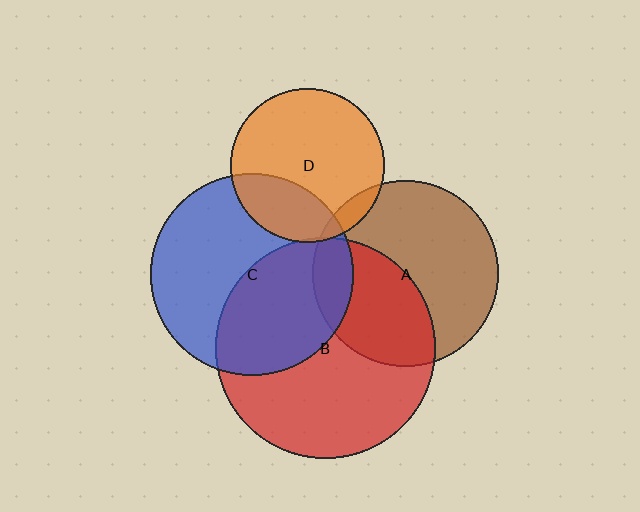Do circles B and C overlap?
Yes.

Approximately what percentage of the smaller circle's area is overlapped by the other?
Approximately 45%.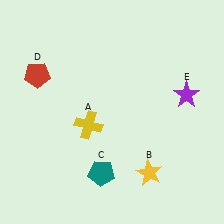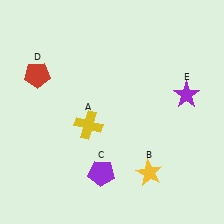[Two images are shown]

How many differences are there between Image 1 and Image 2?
There is 1 difference between the two images.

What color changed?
The pentagon (C) changed from teal in Image 1 to purple in Image 2.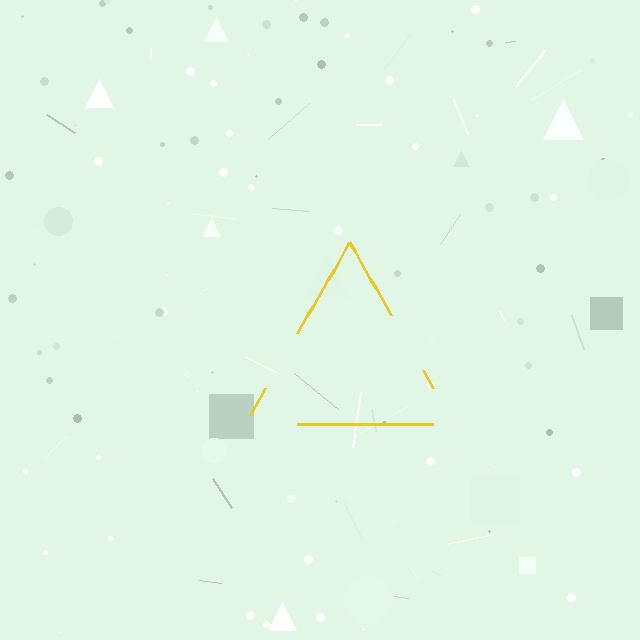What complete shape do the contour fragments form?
The contour fragments form a triangle.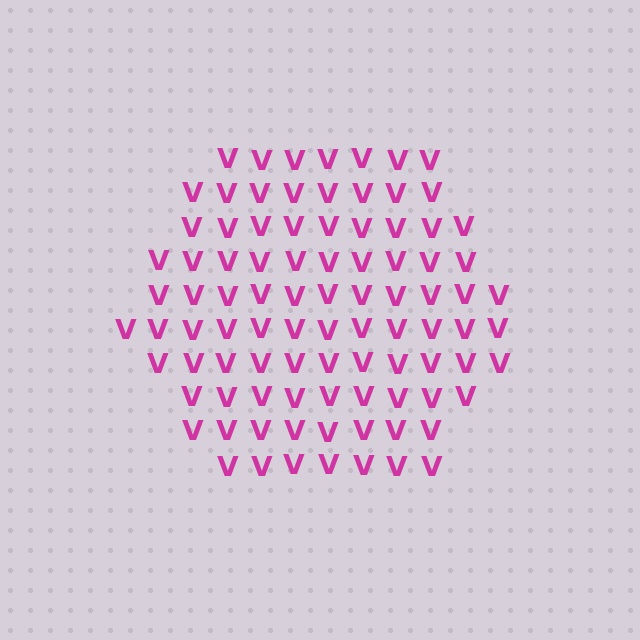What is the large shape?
The large shape is a hexagon.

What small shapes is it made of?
It is made of small letter V's.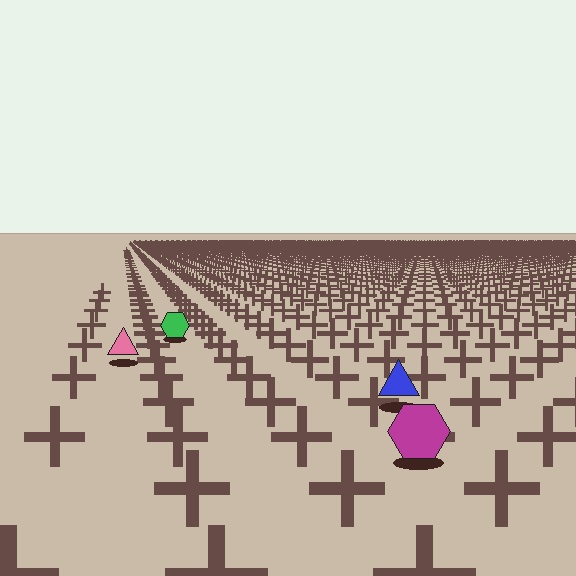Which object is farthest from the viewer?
The green hexagon is farthest from the viewer. It appears smaller and the ground texture around it is denser.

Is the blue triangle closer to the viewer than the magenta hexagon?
No. The magenta hexagon is closer — you can tell from the texture gradient: the ground texture is coarser near it.